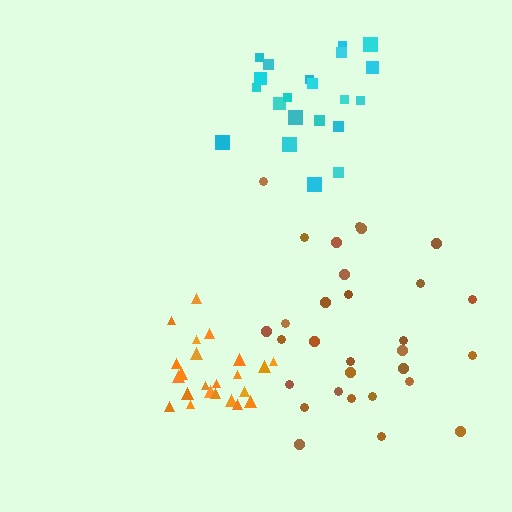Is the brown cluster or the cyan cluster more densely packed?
Cyan.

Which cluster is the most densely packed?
Orange.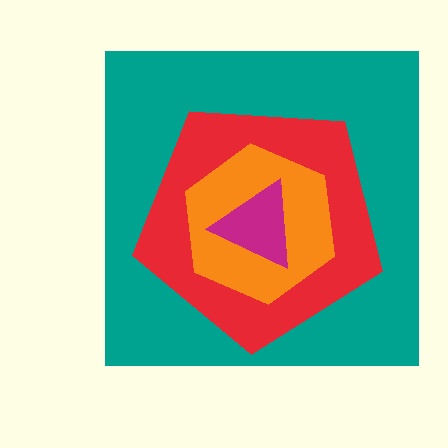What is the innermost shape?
The magenta triangle.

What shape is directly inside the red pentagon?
The orange hexagon.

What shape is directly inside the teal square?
The red pentagon.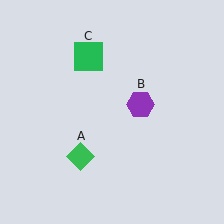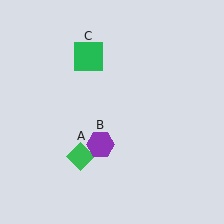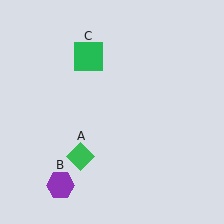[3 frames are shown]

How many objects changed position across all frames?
1 object changed position: purple hexagon (object B).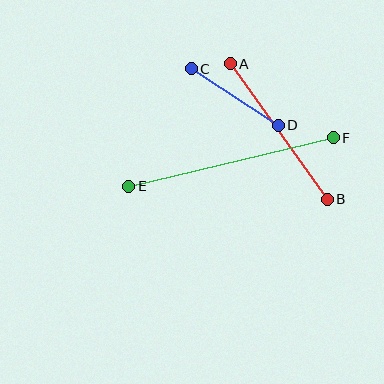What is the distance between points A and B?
The distance is approximately 167 pixels.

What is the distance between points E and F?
The distance is approximately 210 pixels.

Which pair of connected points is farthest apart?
Points E and F are farthest apart.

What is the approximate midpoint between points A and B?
The midpoint is at approximately (279, 132) pixels.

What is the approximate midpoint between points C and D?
The midpoint is at approximately (235, 97) pixels.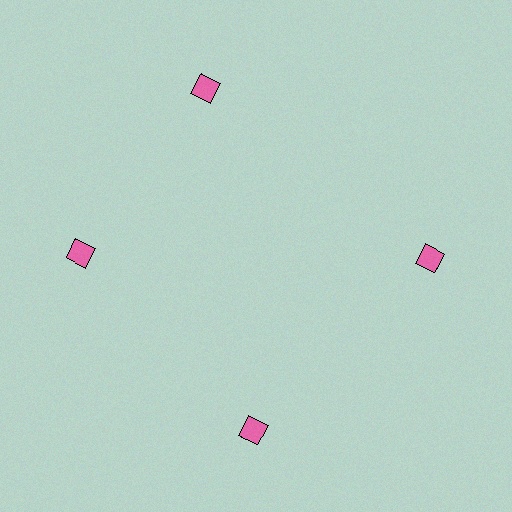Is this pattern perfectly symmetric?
No. The 4 pink squares are arranged in a ring, but one element near the 12 o'clock position is rotated out of alignment along the ring, breaking the 4-fold rotational symmetry.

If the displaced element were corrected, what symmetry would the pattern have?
It would have 4-fold rotational symmetry — the pattern would map onto itself every 90 degrees.